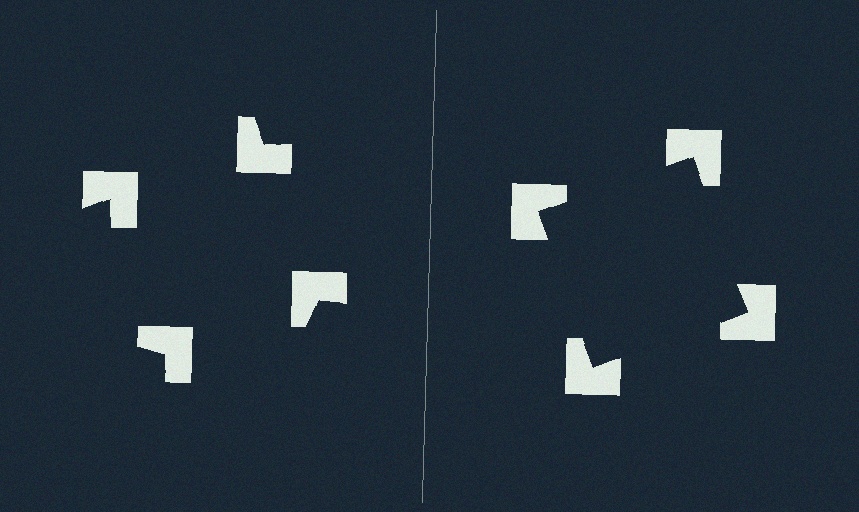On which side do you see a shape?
An illusory square appears on the right side. On the left side the wedge cuts are rotated, so no coherent shape forms.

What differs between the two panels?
The notched squares are positioned identically on both sides; only the wedge orientations differ. On the right they align to a square; on the left they are misaligned.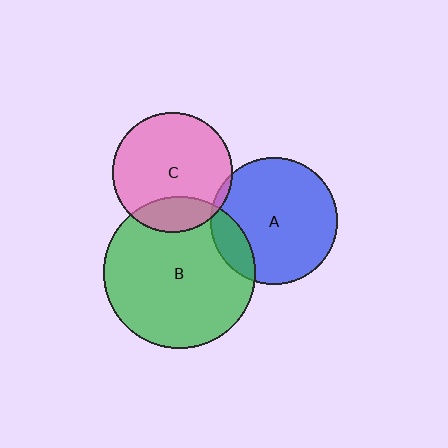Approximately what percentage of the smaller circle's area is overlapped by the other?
Approximately 5%.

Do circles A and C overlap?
Yes.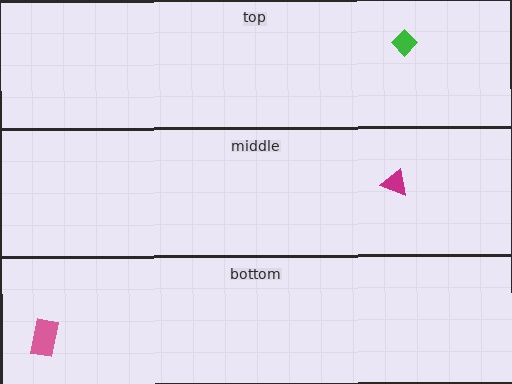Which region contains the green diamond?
The top region.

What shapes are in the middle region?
The magenta triangle.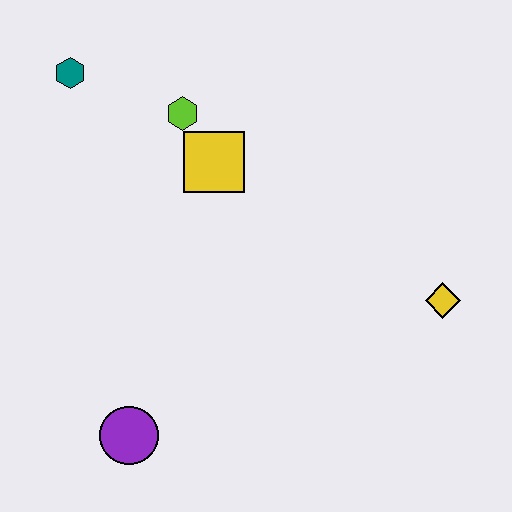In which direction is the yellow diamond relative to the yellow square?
The yellow diamond is to the right of the yellow square.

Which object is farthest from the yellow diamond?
The teal hexagon is farthest from the yellow diamond.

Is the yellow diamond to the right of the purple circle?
Yes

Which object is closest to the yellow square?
The lime hexagon is closest to the yellow square.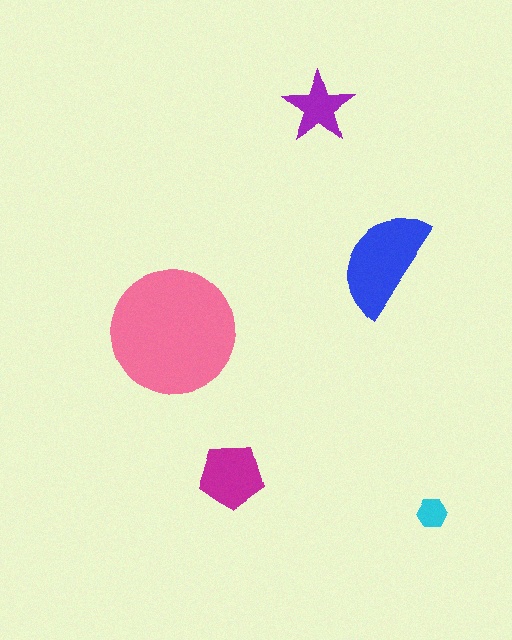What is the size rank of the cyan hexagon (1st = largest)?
5th.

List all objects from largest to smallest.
The pink circle, the blue semicircle, the magenta pentagon, the purple star, the cyan hexagon.